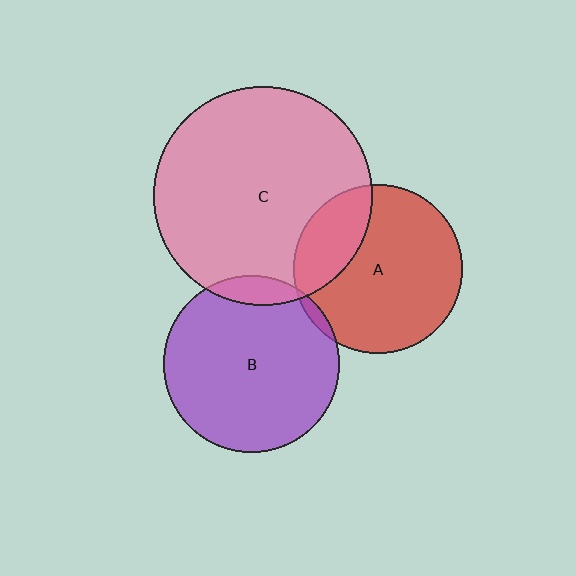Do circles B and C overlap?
Yes.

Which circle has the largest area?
Circle C (pink).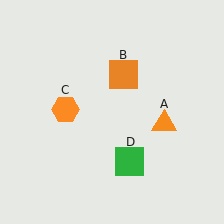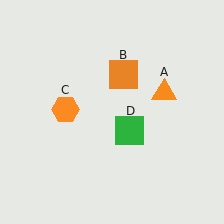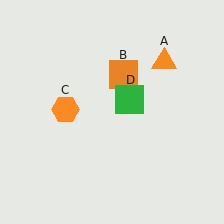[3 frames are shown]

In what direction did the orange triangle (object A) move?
The orange triangle (object A) moved up.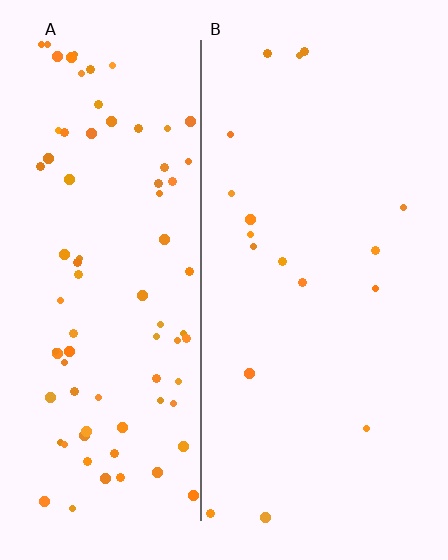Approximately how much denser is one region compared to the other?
Approximately 4.8× — region A over region B.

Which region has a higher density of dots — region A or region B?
A (the left).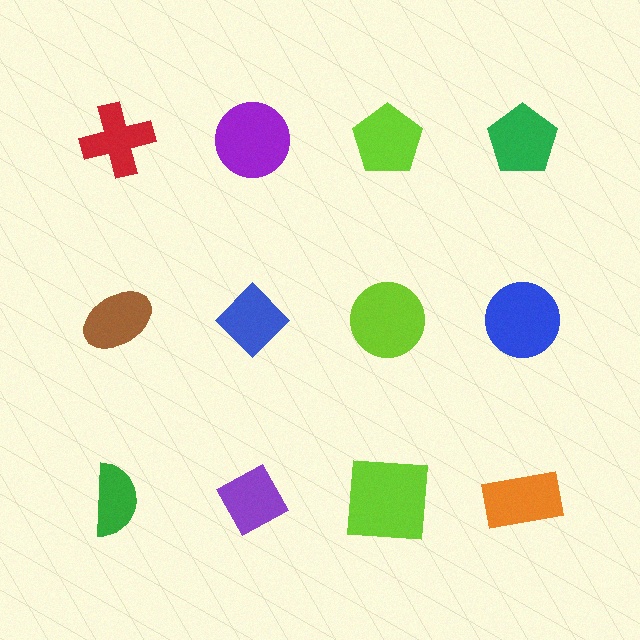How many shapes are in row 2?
4 shapes.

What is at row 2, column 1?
A brown ellipse.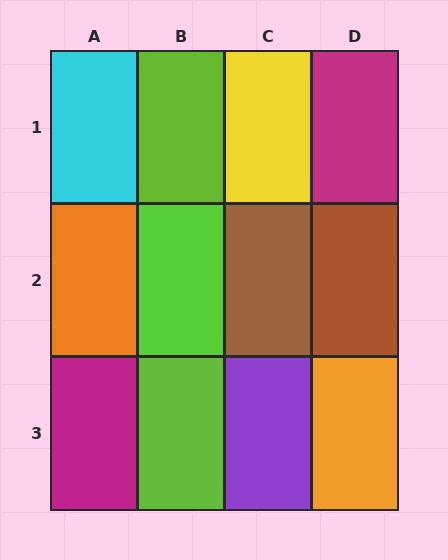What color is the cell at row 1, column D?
Magenta.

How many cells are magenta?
2 cells are magenta.